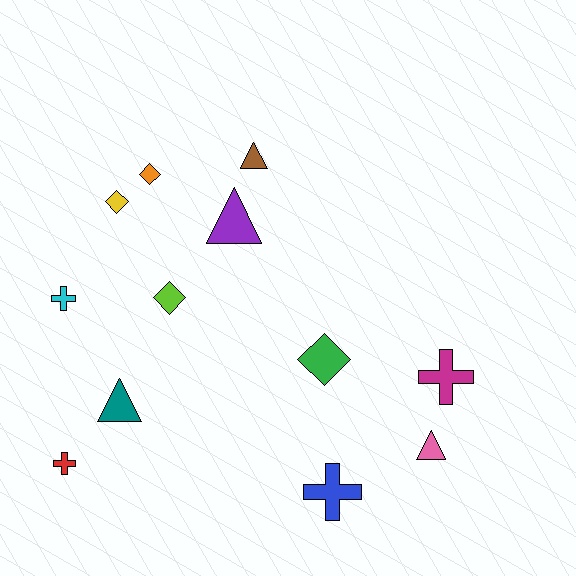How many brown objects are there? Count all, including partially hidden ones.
There is 1 brown object.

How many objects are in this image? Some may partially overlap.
There are 12 objects.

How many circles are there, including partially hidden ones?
There are no circles.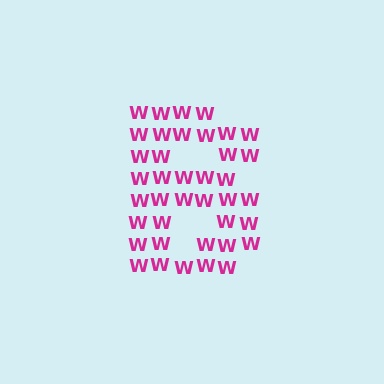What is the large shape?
The large shape is the letter B.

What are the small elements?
The small elements are letter W's.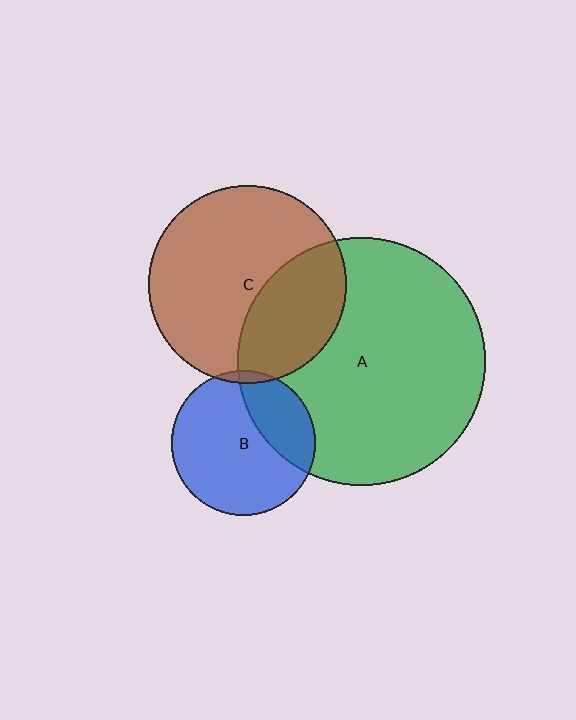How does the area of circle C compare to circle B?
Approximately 1.9 times.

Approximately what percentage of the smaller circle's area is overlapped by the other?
Approximately 35%.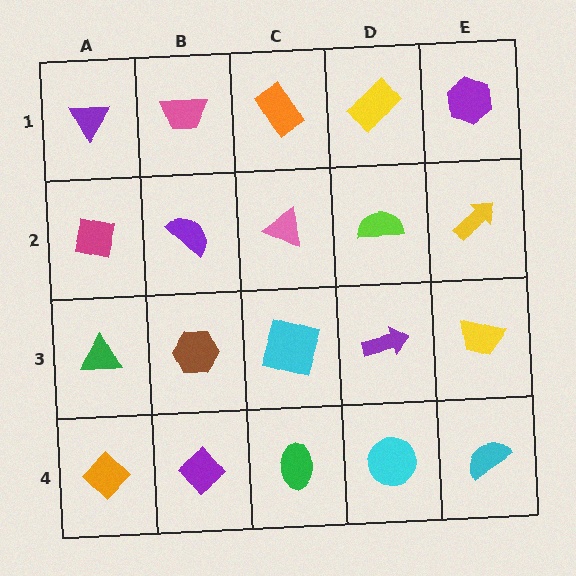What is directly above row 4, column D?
A purple arrow.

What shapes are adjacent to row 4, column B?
A brown hexagon (row 3, column B), an orange diamond (row 4, column A), a green ellipse (row 4, column C).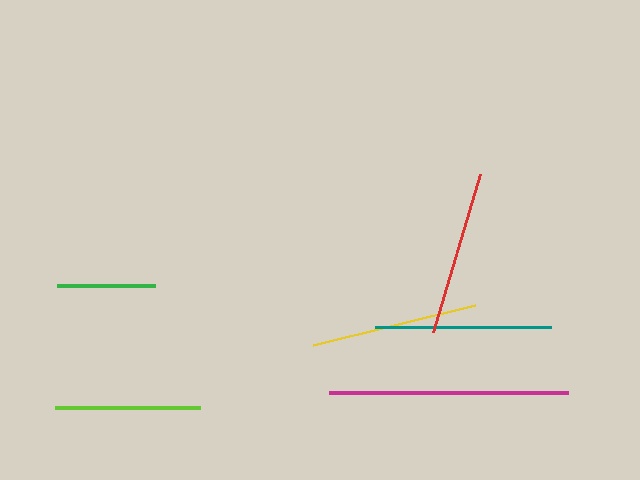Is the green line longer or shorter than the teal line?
The teal line is longer than the green line.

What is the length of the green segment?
The green segment is approximately 99 pixels long.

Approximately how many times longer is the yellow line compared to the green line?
The yellow line is approximately 1.7 times the length of the green line.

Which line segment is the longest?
The magenta line is the longest at approximately 240 pixels.